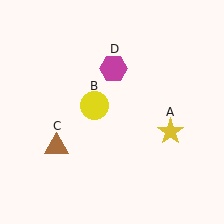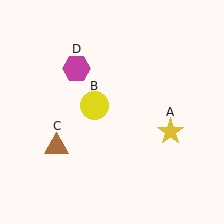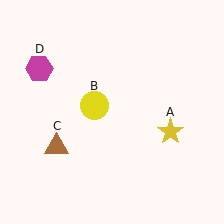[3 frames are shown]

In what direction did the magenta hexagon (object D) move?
The magenta hexagon (object D) moved left.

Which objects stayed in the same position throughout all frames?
Yellow star (object A) and yellow circle (object B) and brown triangle (object C) remained stationary.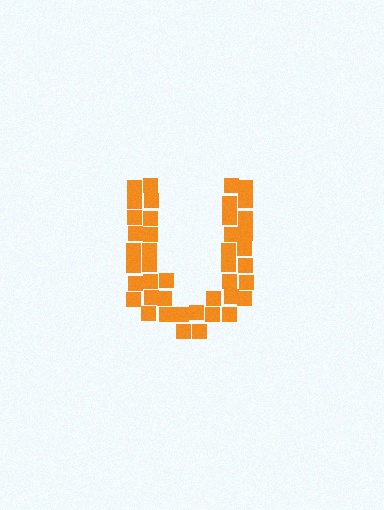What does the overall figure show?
The overall figure shows the letter U.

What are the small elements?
The small elements are squares.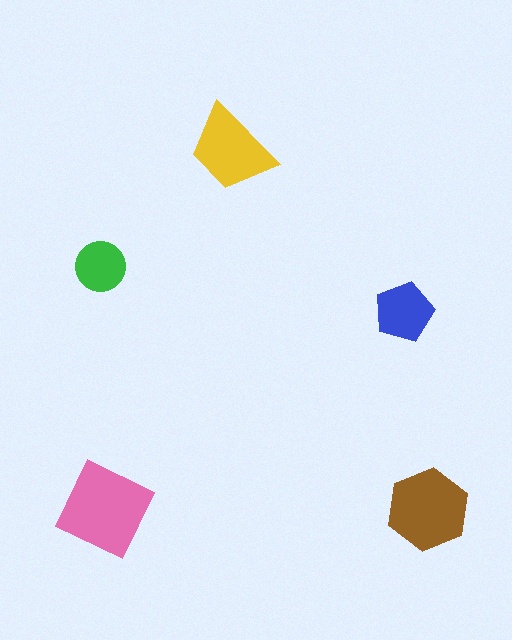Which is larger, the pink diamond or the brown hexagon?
The pink diamond.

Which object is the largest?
The pink diamond.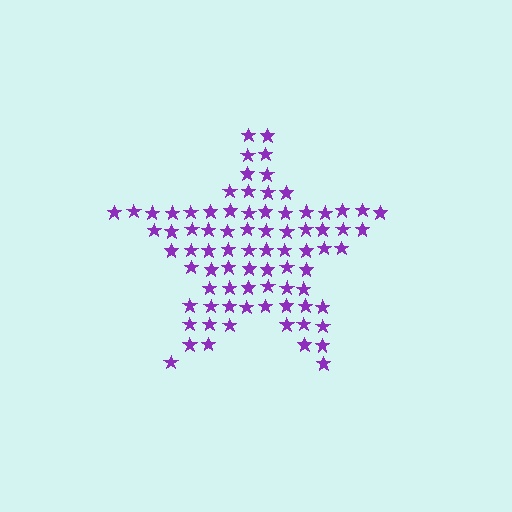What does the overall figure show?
The overall figure shows a star.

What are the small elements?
The small elements are stars.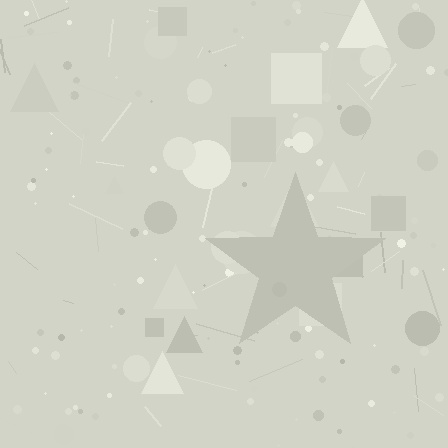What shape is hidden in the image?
A star is hidden in the image.